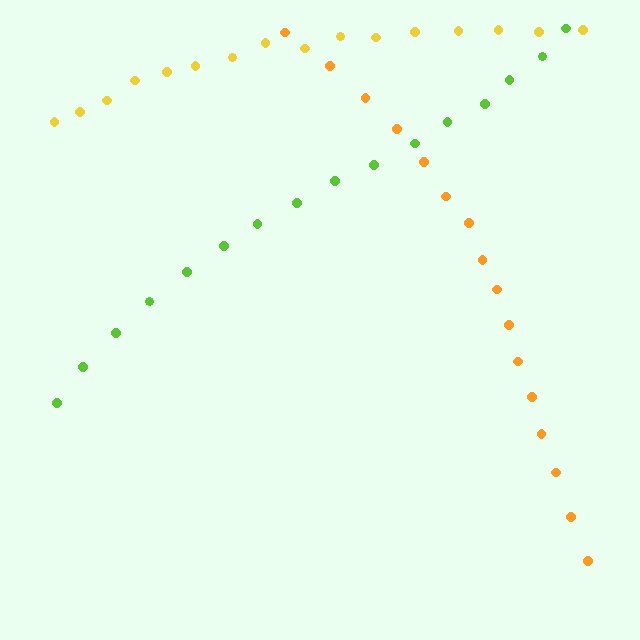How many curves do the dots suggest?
There are 3 distinct paths.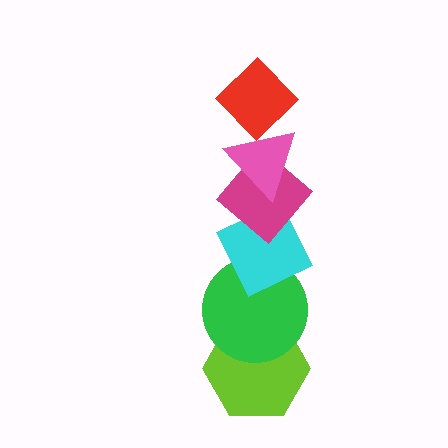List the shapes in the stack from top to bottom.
From top to bottom: the red diamond, the pink triangle, the magenta diamond, the cyan diamond, the green circle, the lime hexagon.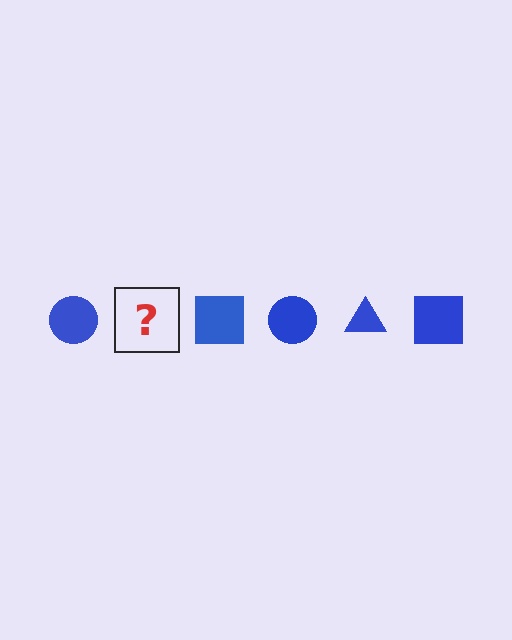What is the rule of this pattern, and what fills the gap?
The rule is that the pattern cycles through circle, triangle, square shapes in blue. The gap should be filled with a blue triangle.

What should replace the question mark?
The question mark should be replaced with a blue triangle.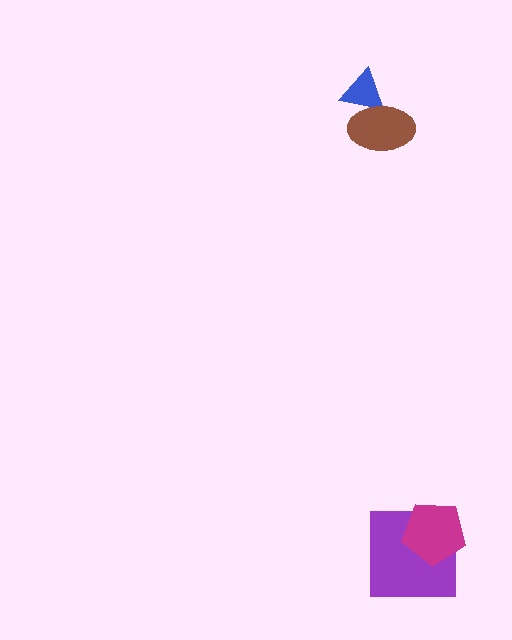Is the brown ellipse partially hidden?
No, no other shape covers it.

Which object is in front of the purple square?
The magenta pentagon is in front of the purple square.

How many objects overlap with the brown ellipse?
1 object overlaps with the brown ellipse.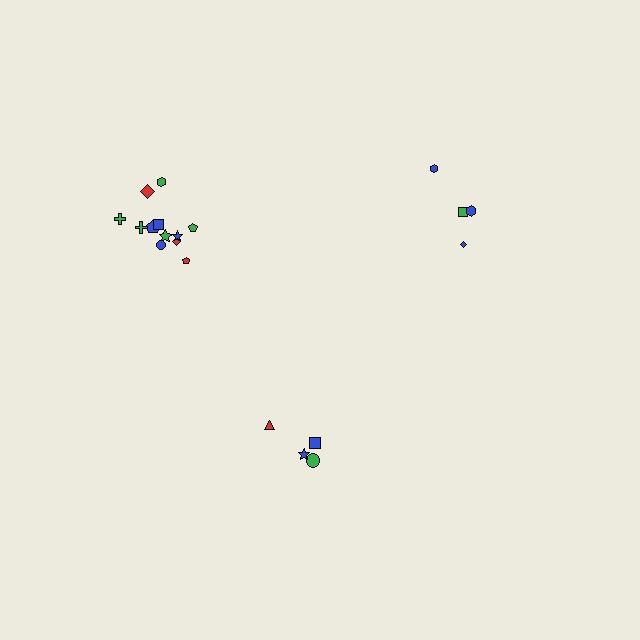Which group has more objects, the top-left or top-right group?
The top-left group.